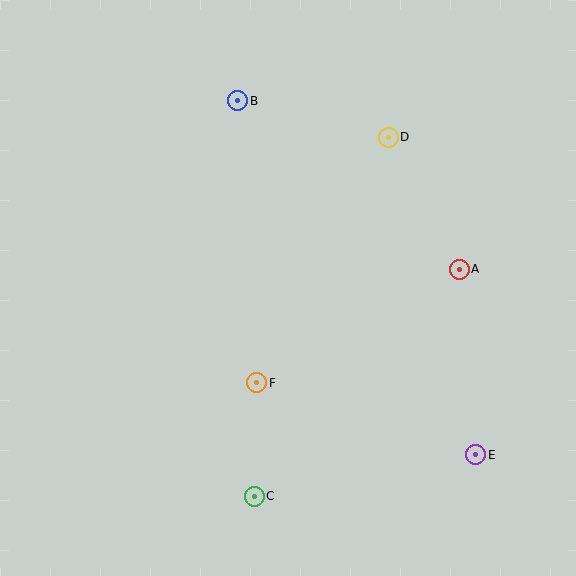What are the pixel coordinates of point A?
Point A is at (459, 269).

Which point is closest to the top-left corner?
Point B is closest to the top-left corner.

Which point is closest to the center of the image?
Point F at (257, 383) is closest to the center.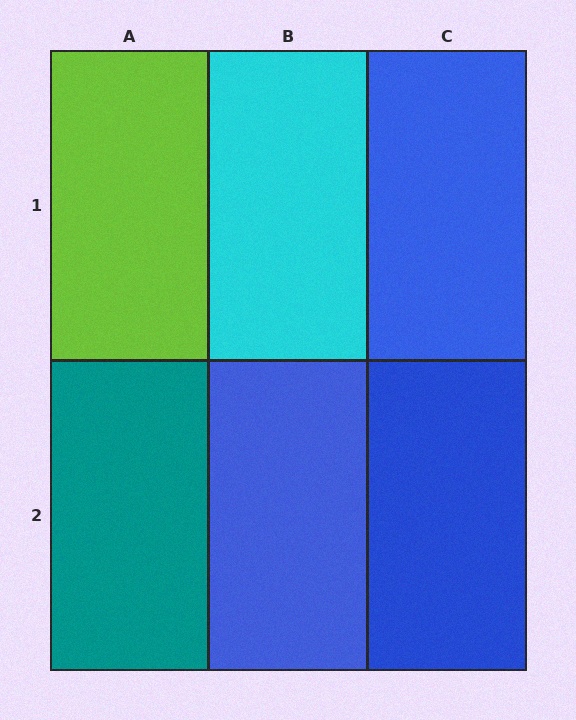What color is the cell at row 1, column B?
Cyan.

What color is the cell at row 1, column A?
Lime.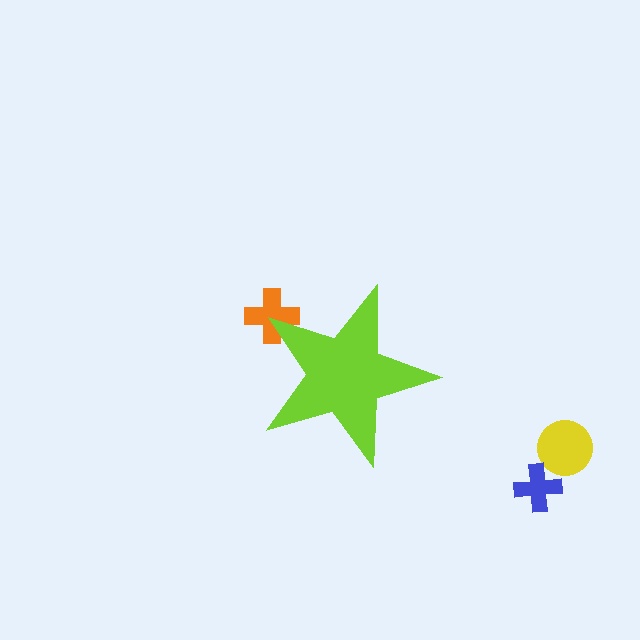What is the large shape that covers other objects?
A lime star.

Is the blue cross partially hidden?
No, the blue cross is fully visible.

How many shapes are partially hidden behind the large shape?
1 shape is partially hidden.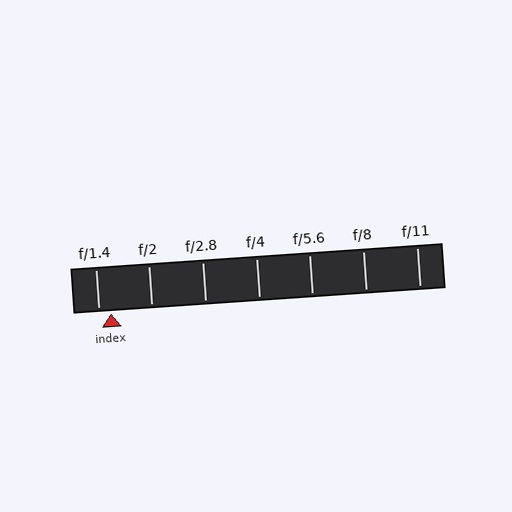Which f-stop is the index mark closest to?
The index mark is closest to f/1.4.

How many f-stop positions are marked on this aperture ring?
There are 7 f-stop positions marked.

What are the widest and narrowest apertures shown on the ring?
The widest aperture shown is f/1.4 and the narrowest is f/11.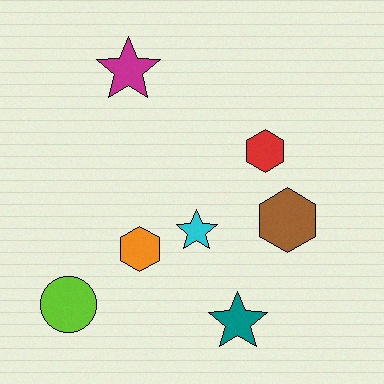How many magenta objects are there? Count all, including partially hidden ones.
There is 1 magenta object.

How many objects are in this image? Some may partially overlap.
There are 7 objects.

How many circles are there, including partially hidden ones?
There is 1 circle.